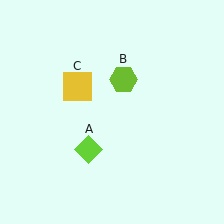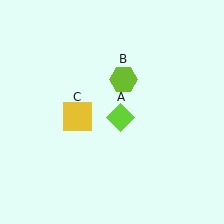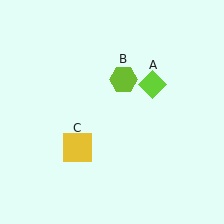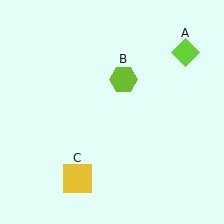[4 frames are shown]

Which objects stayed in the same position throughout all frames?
Lime hexagon (object B) remained stationary.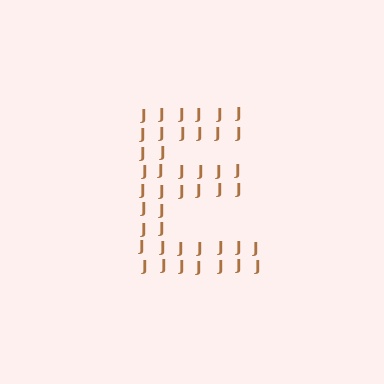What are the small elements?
The small elements are letter J's.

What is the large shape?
The large shape is the letter E.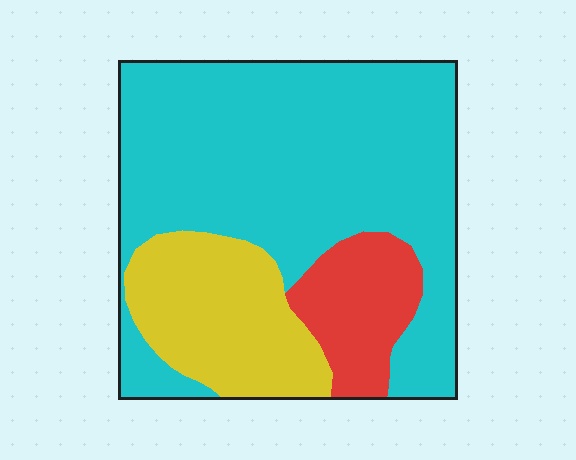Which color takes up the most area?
Cyan, at roughly 65%.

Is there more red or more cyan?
Cyan.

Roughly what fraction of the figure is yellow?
Yellow covers around 20% of the figure.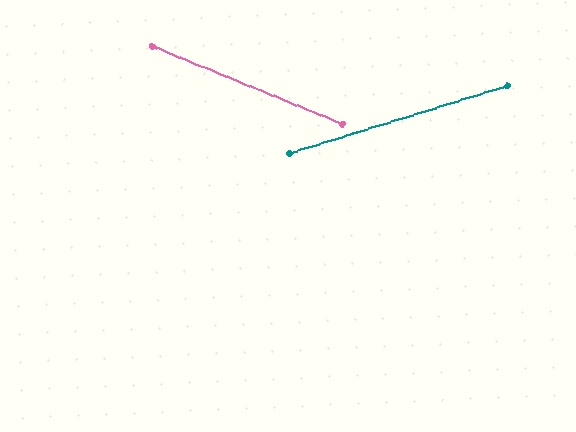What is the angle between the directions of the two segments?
Approximately 39 degrees.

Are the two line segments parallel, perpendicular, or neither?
Neither parallel nor perpendicular — they differ by about 39°.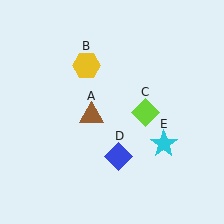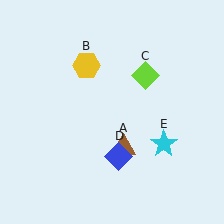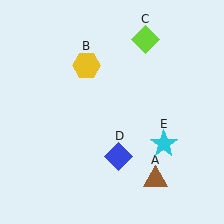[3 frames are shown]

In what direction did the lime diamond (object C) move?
The lime diamond (object C) moved up.